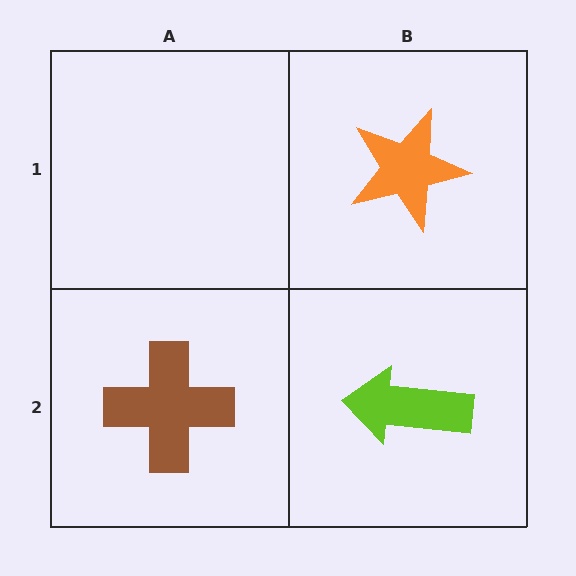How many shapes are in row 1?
1 shape.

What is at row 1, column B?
An orange star.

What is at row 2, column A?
A brown cross.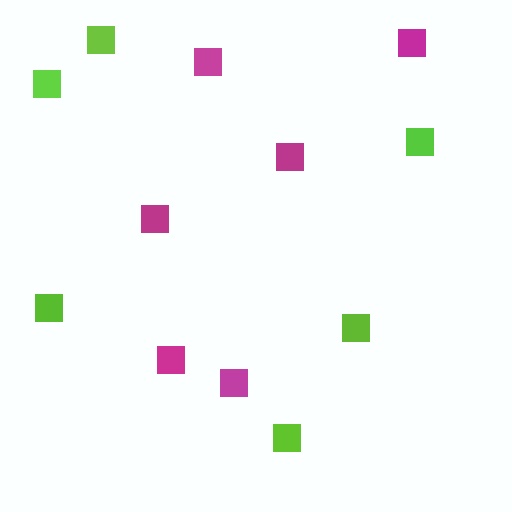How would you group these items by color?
There are 2 groups: one group of lime squares (6) and one group of magenta squares (6).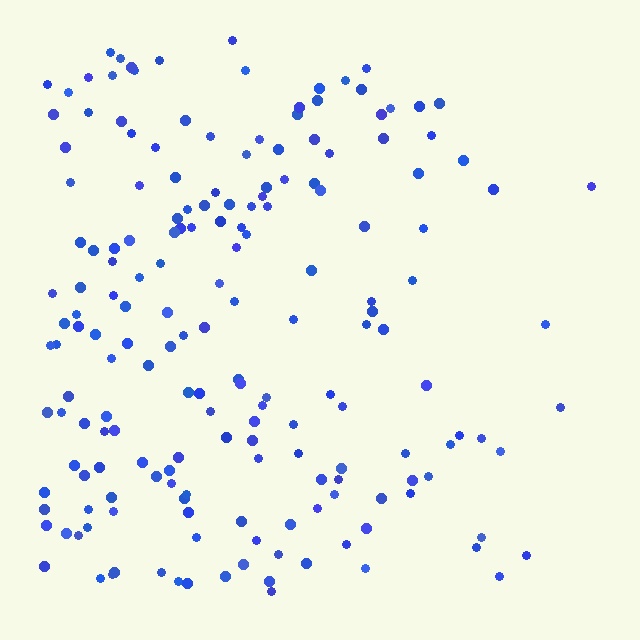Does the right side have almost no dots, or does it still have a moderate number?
Still a moderate number, just noticeably fewer than the left.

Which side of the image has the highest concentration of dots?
The left.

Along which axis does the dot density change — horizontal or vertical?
Horizontal.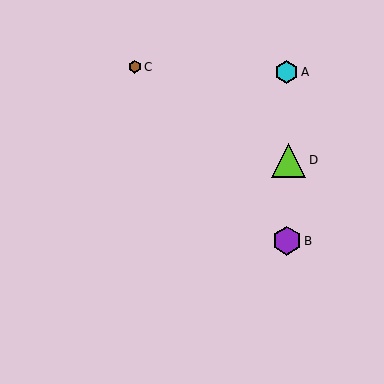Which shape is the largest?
The lime triangle (labeled D) is the largest.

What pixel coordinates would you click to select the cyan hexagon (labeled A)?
Click at (286, 72) to select the cyan hexagon A.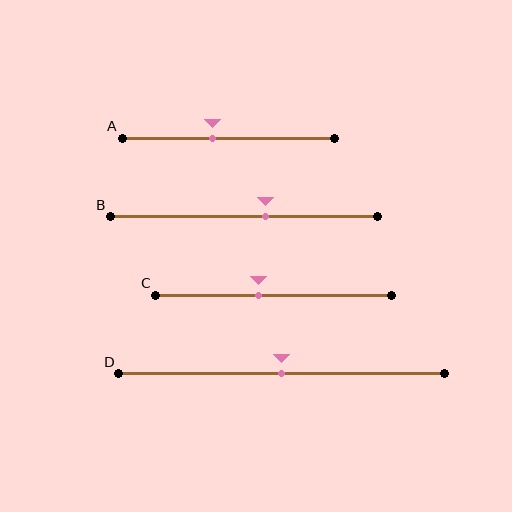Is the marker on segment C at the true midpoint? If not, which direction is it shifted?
No, the marker on segment C is shifted to the left by about 7% of the segment length.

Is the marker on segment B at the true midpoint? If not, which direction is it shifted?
No, the marker on segment B is shifted to the right by about 8% of the segment length.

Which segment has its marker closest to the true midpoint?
Segment D has its marker closest to the true midpoint.